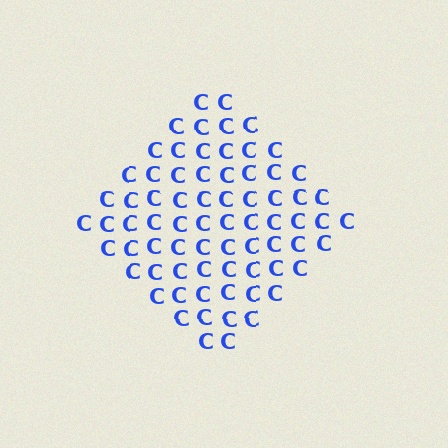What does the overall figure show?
The overall figure shows a diamond.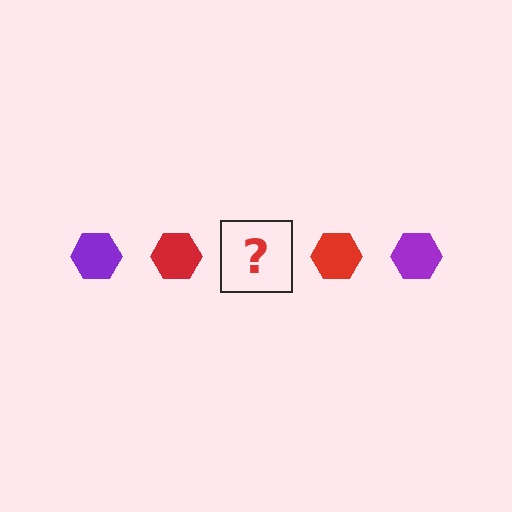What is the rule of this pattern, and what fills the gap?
The rule is that the pattern cycles through purple, red hexagons. The gap should be filled with a purple hexagon.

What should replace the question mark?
The question mark should be replaced with a purple hexagon.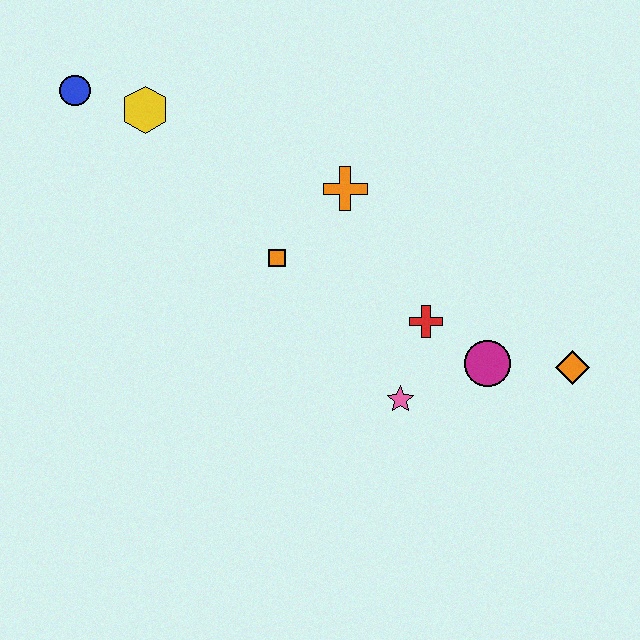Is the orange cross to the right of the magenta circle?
No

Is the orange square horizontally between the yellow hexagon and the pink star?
Yes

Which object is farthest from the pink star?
The blue circle is farthest from the pink star.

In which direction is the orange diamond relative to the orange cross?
The orange diamond is to the right of the orange cross.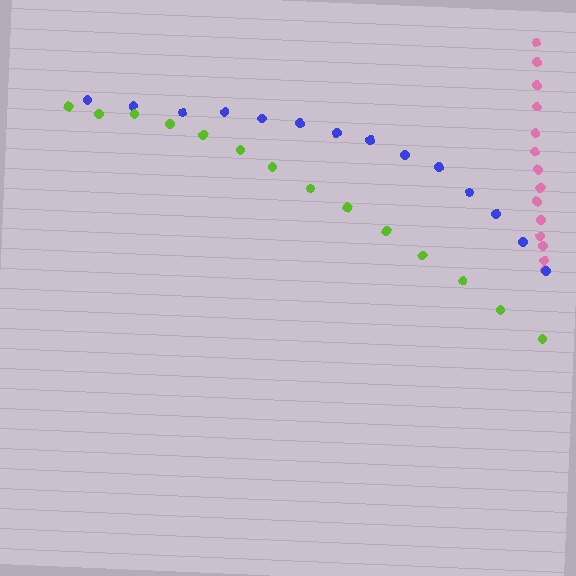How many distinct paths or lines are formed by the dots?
There are 3 distinct paths.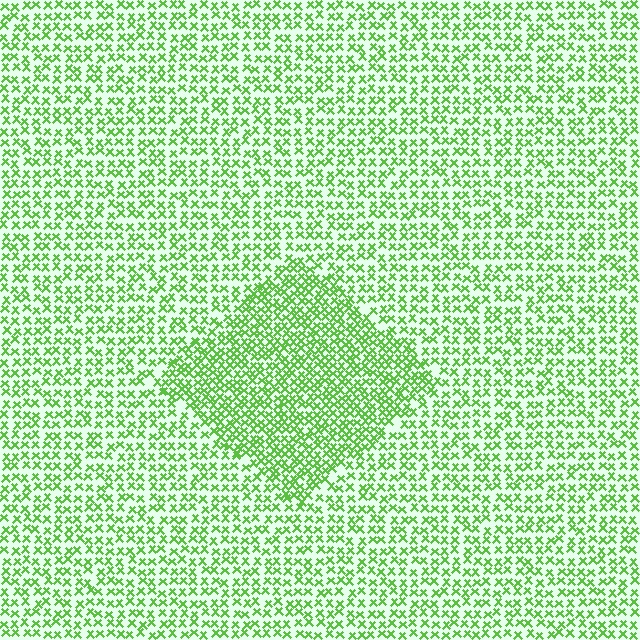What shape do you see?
I see a diamond.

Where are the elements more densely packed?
The elements are more densely packed inside the diamond boundary.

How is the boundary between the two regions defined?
The boundary is defined by a change in element density (approximately 1.7x ratio). All elements are the same color, size, and shape.